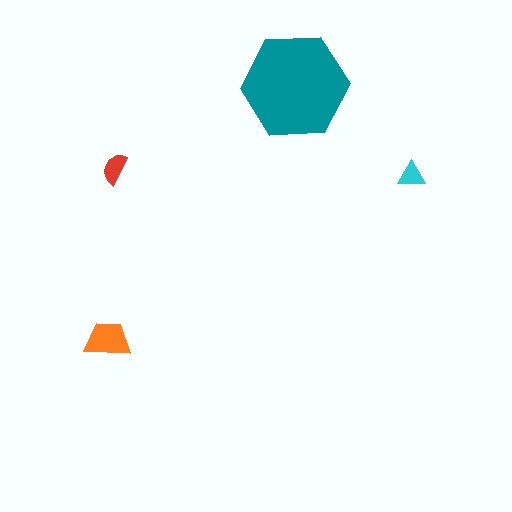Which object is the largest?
The teal hexagon.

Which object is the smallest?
The cyan triangle.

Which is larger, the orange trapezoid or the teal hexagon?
The teal hexagon.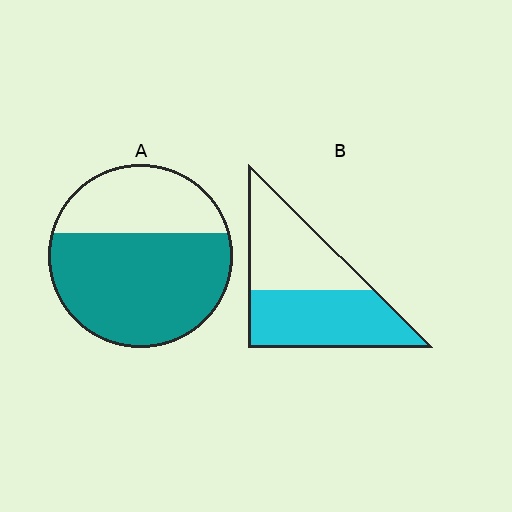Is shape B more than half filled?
Roughly half.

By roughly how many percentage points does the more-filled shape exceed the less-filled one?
By roughly 15 percentage points (A over B).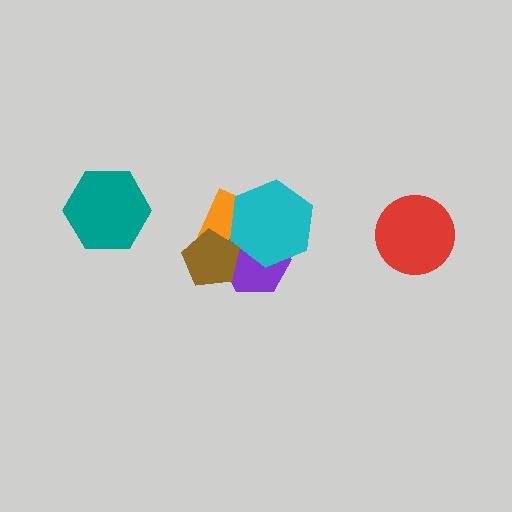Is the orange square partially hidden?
Yes, it is partially covered by another shape.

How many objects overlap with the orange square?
3 objects overlap with the orange square.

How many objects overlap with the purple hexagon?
3 objects overlap with the purple hexagon.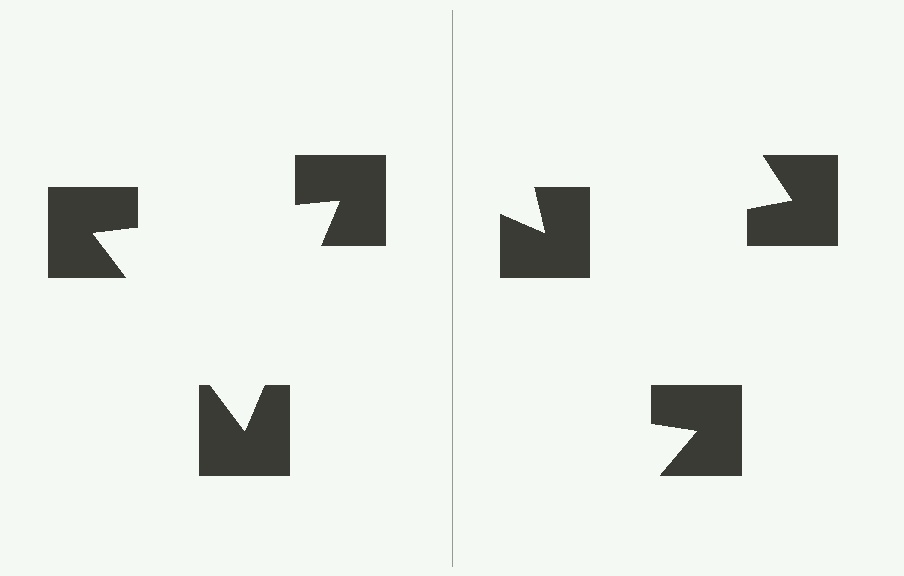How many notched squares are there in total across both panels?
6 — 3 on each side.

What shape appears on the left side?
An illusory triangle.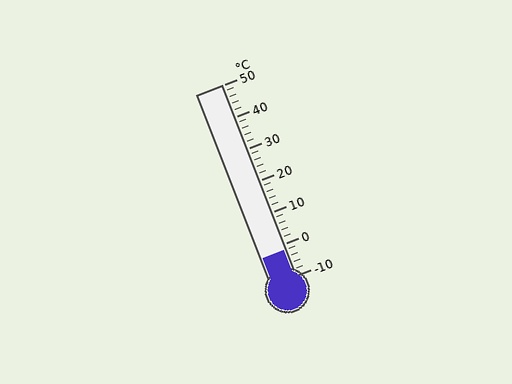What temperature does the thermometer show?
The thermometer shows approximately -2°C.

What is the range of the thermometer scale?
The thermometer scale ranges from -10°C to 50°C.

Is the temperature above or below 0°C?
The temperature is below 0°C.